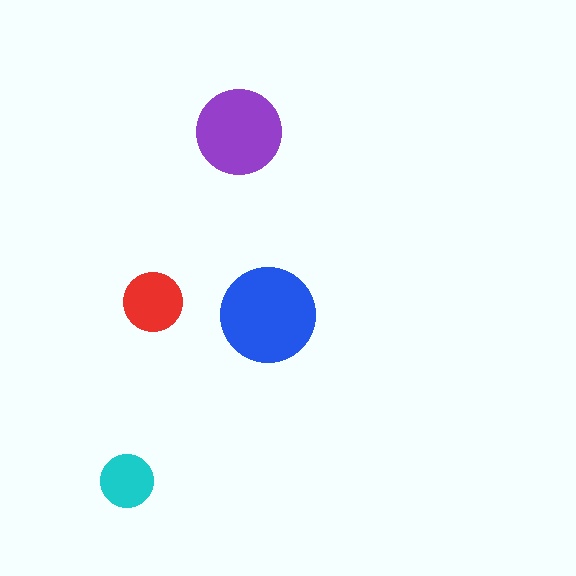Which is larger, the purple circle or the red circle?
The purple one.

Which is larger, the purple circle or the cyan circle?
The purple one.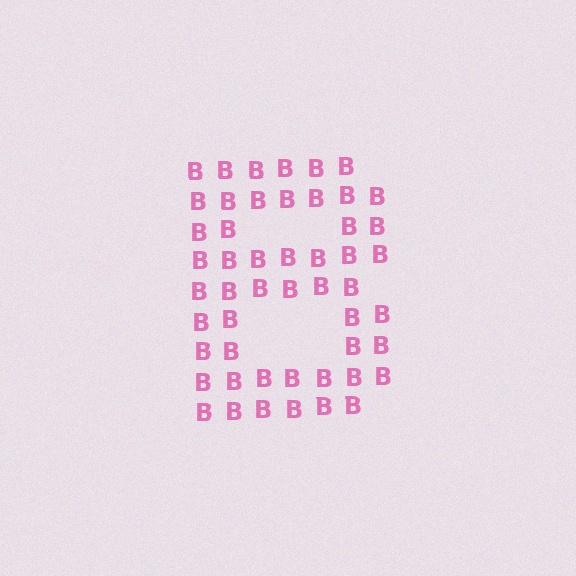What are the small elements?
The small elements are letter B's.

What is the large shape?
The large shape is the letter B.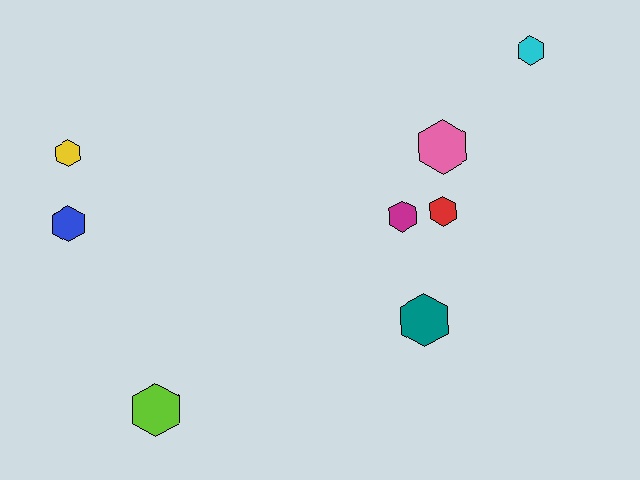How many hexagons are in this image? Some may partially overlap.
There are 8 hexagons.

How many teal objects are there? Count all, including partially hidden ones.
There is 1 teal object.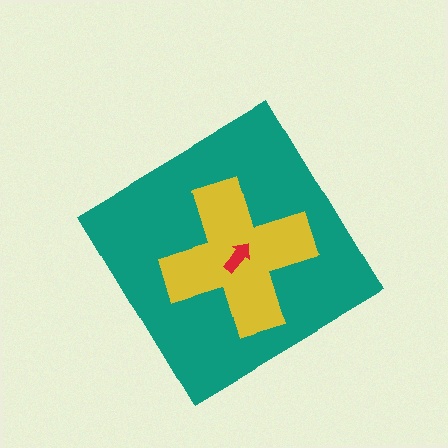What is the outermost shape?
The teal diamond.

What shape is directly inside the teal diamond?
The yellow cross.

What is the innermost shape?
The red arrow.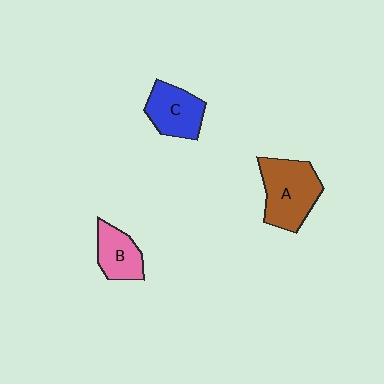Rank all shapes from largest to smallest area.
From largest to smallest: A (brown), C (blue), B (pink).